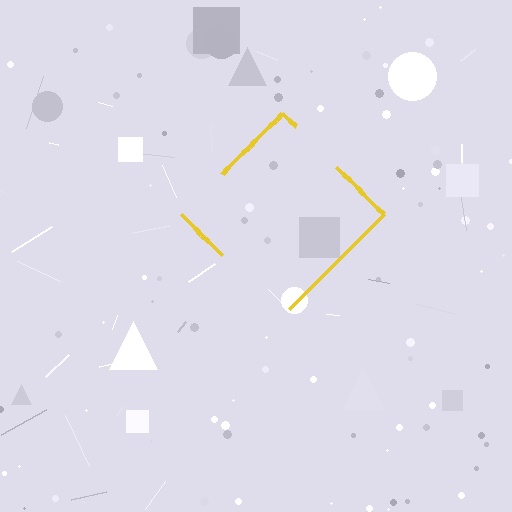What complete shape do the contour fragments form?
The contour fragments form a diamond.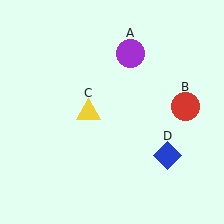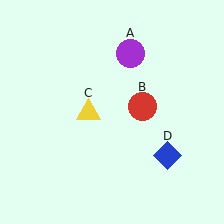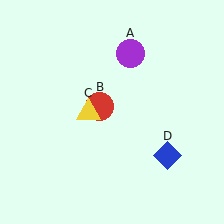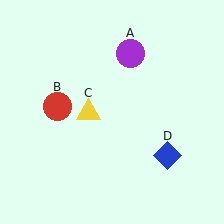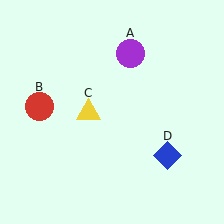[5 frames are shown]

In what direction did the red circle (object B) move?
The red circle (object B) moved left.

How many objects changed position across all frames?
1 object changed position: red circle (object B).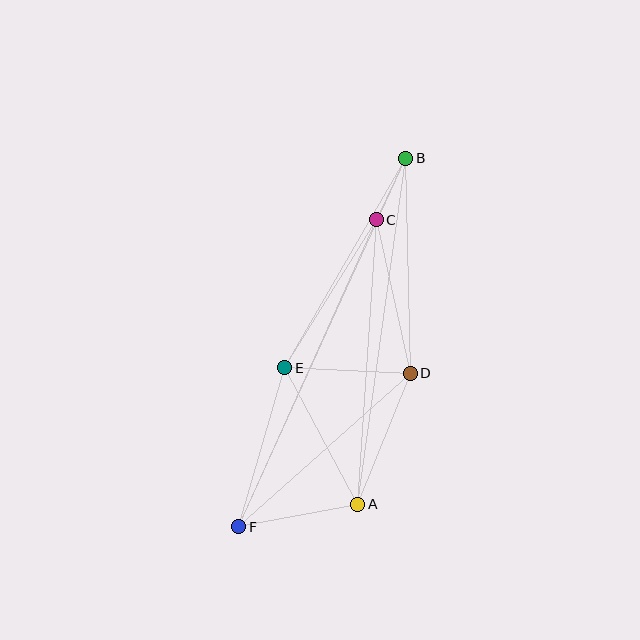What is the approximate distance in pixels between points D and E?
The distance between D and E is approximately 126 pixels.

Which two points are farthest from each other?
Points B and F are farthest from each other.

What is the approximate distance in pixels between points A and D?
The distance between A and D is approximately 141 pixels.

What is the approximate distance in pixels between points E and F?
The distance between E and F is approximately 165 pixels.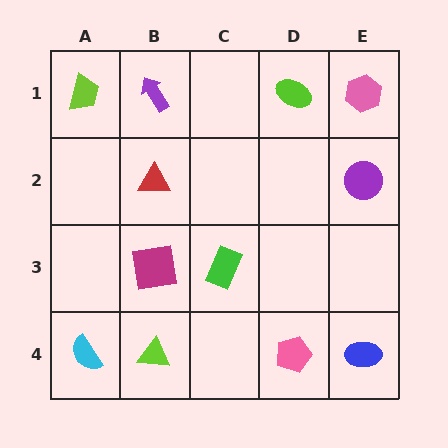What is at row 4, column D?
A pink pentagon.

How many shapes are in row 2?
2 shapes.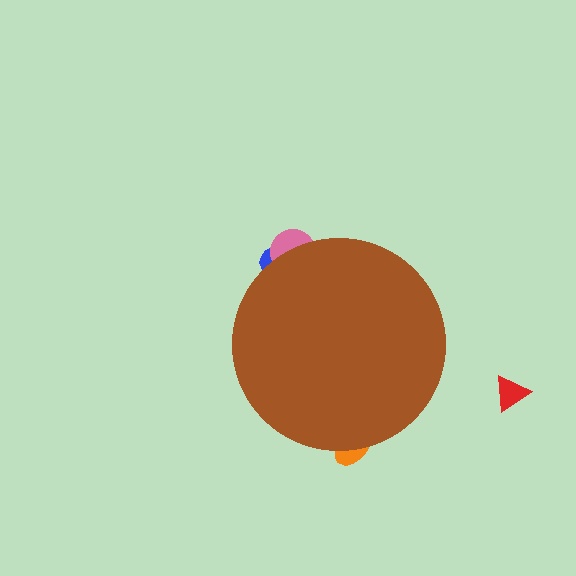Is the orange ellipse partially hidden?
Yes, the orange ellipse is partially hidden behind the brown circle.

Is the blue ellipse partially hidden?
Yes, the blue ellipse is partially hidden behind the brown circle.